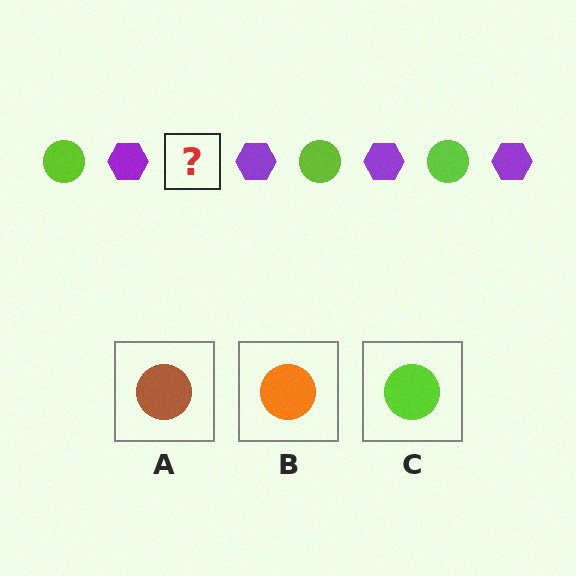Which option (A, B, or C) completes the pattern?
C.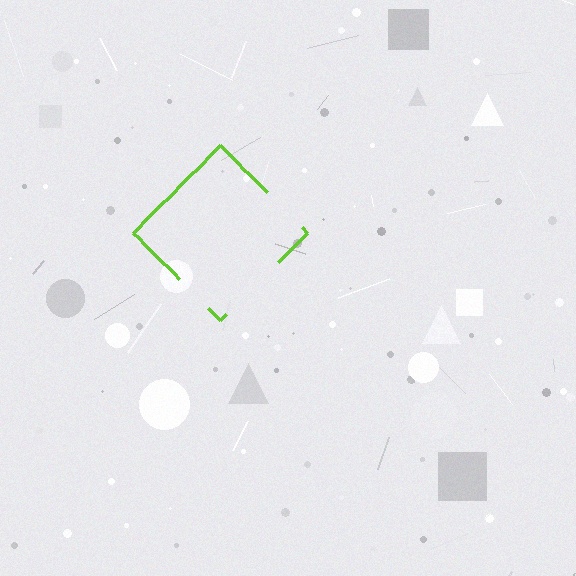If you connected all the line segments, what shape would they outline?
They would outline a diamond.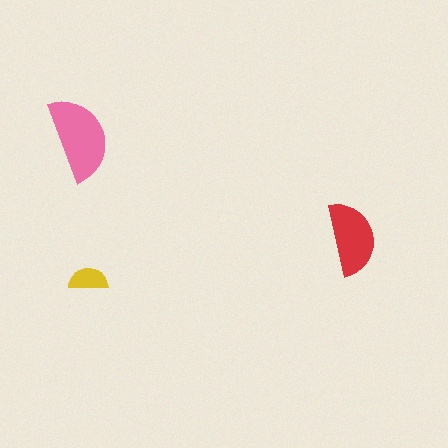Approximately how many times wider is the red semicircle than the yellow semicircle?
About 2 times wider.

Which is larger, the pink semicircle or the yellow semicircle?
The pink one.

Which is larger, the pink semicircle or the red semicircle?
The pink one.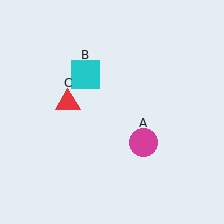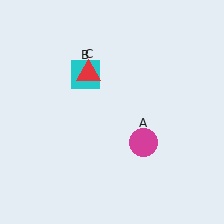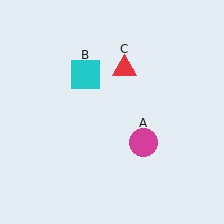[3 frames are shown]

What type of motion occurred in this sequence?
The red triangle (object C) rotated clockwise around the center of the scene.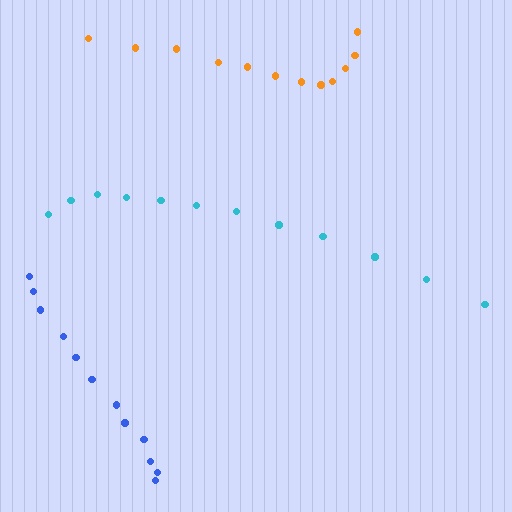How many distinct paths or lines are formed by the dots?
There are 3 distinct paths.